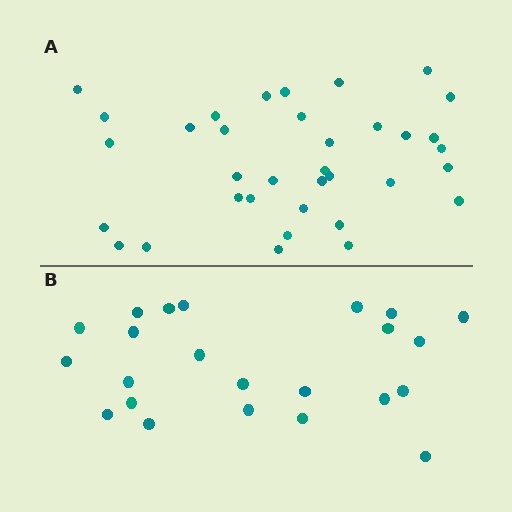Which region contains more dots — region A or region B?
Region A (the top region) has more dots.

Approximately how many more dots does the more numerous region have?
Region A has roughly 12 or so more dots than region B.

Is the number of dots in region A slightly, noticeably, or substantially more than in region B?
Region A has substantially more. The ratio is roughly 1.5 to 1.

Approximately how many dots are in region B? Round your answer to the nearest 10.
About 20 dots. (The exact count is 23, which rounds to 20.)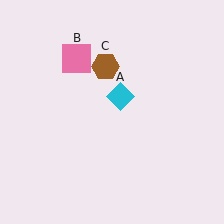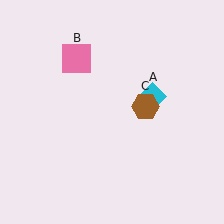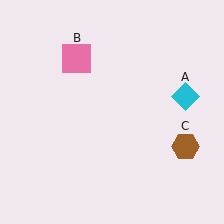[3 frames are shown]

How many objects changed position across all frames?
2 objects changed position: cyan diamond (object A), brown hexagon (object C).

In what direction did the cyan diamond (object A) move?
The cyan diamond (object A) moved right.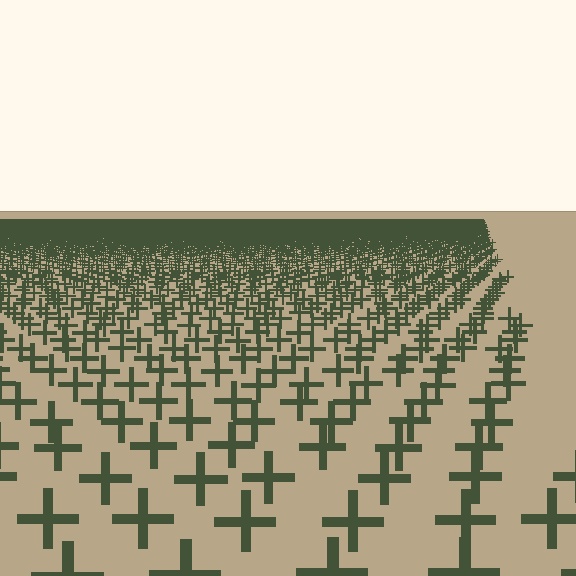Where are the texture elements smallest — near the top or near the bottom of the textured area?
Near the top.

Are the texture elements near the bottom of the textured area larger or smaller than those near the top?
Larger. Near the bottom, elements are closer to the viewer and appear at a bigger on-screen size.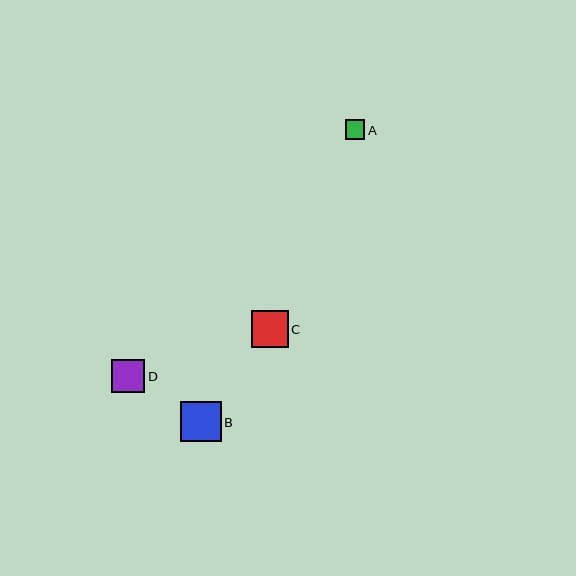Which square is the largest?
Square B is the largest with a size of approximately 40 pixels.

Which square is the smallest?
Square A is the smallest with a size of approximately 19 pixels.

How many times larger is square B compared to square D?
Square B is approximately 1.2 times the size of square D.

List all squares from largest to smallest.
From largest to smallest: B, C, D, A.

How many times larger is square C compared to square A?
Square C is approximately 1.9 times the size of square A.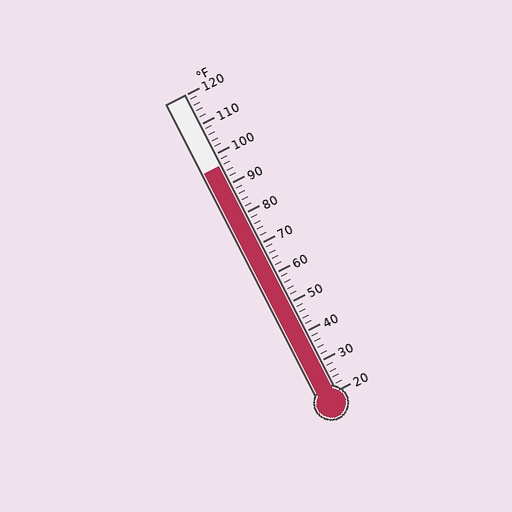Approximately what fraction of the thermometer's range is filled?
The thermometer is filled to approximately 75% of its range.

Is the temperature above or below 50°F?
The temperature is above 50°F.